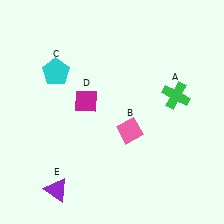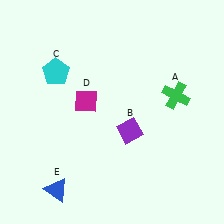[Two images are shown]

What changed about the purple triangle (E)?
In Image 1, E is purple. In Image 2, it changed to blue.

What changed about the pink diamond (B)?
In Image 1, B is pink. In Image 2, it changed to purple.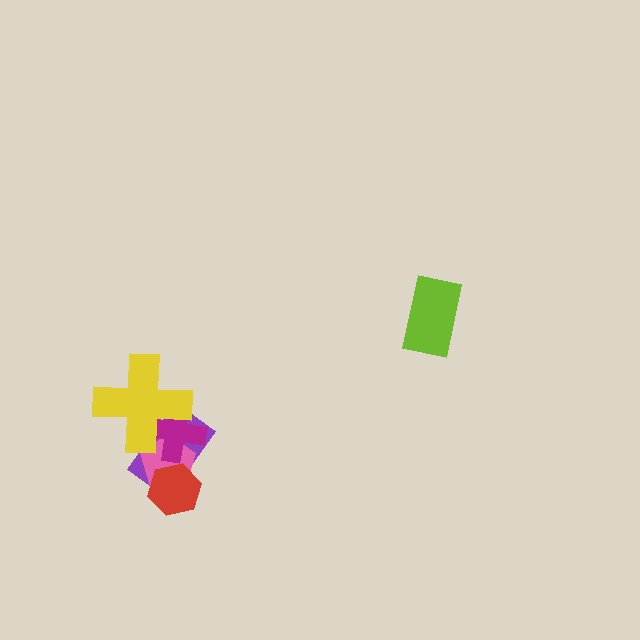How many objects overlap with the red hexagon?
2 objects overlap with the red hexagon.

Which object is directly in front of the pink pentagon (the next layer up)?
The magenta cross is directly in front of the pink pentagon.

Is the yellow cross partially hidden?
No, no other shape covers it.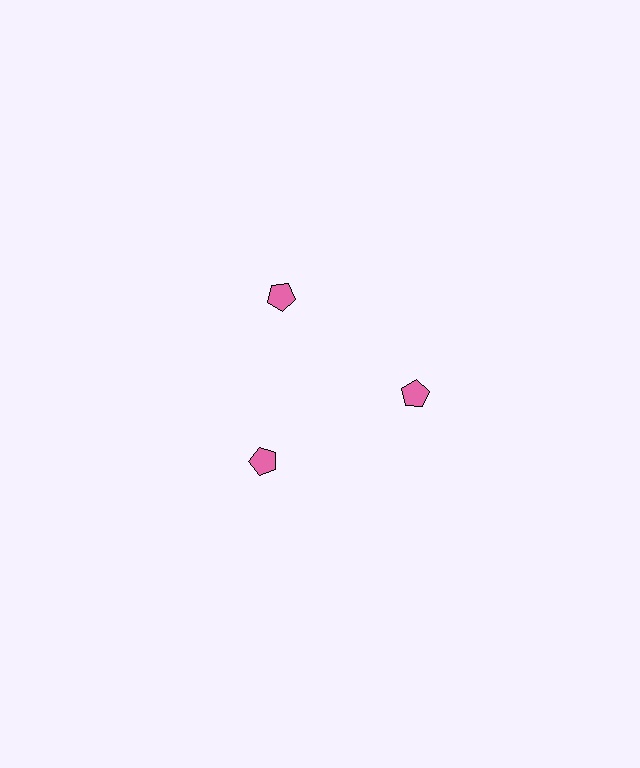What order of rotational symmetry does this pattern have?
This pattern has 3-fold rotational symmetry.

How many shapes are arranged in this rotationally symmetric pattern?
There are 3 shapes, arranged in 3 groups of 1.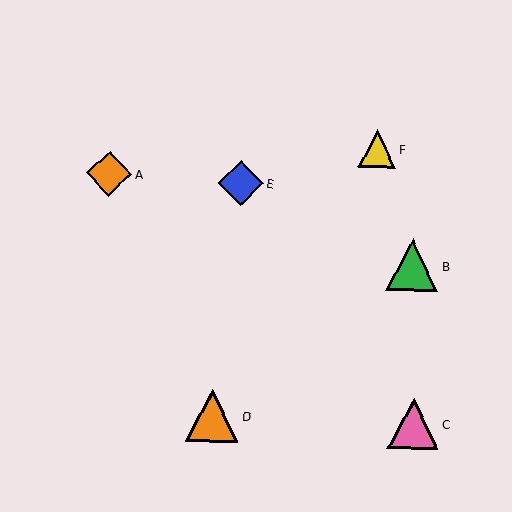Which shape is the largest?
The orange triangle (labeled D) is the largest.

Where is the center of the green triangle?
The center of the green triangle is at (412, 265).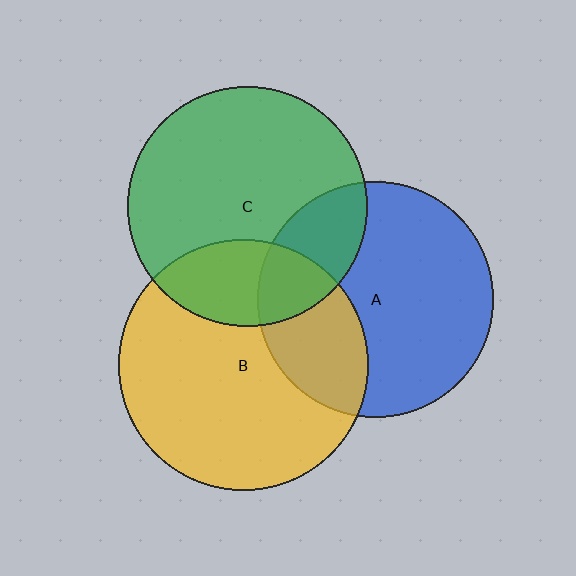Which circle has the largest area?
Circle B (yellow).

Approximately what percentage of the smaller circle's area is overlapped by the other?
Approximately 25%.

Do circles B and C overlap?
Yes.